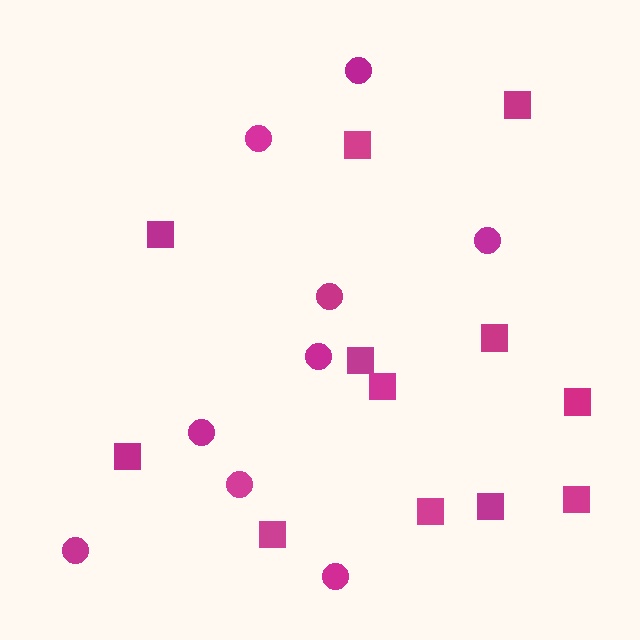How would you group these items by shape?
There are 2 groups: one group of squares (12) and one group of circles (9).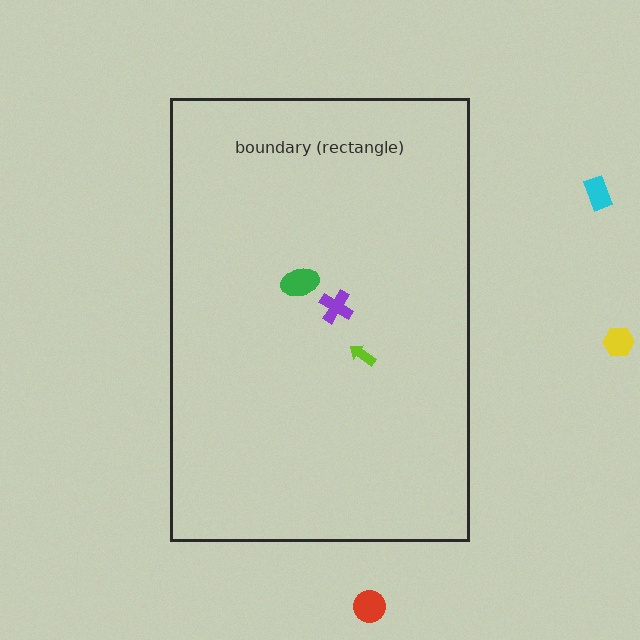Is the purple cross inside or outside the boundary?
Inside.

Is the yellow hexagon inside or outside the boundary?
Outside.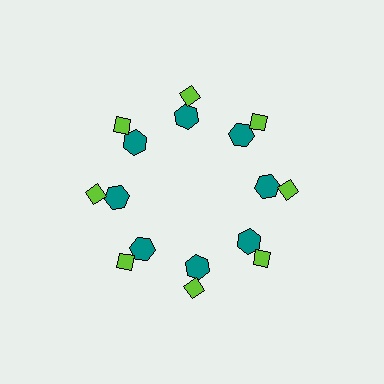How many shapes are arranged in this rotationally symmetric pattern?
There are 16 shapes, arranged in 8 groups of 2.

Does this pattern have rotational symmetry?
Yes, this pattern has 8-fold rotational symmetry. It looks the same after rotating 45 degrees around the center.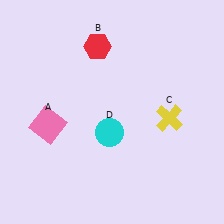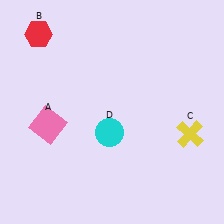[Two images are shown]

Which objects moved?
The objects that moved are: the red hexagon (B), the yellow cross (C).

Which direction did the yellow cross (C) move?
The yellow cross (C) moved right.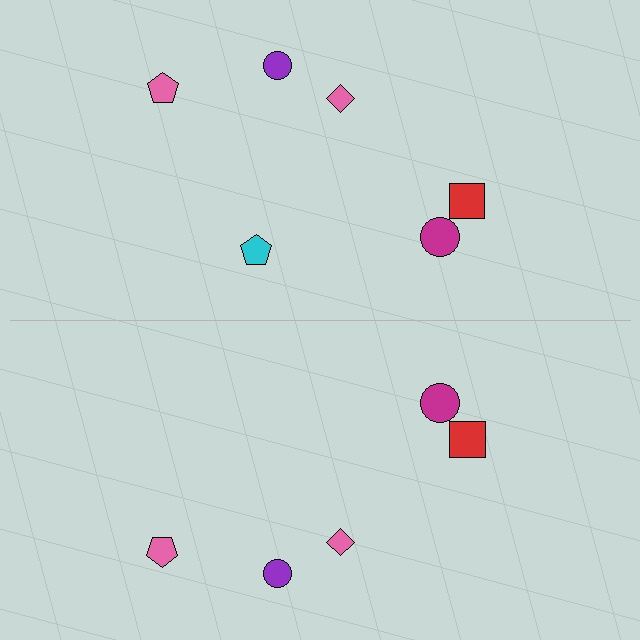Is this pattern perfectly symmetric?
No, the pattern is not perfectly symmetric. A cyan pentagon is missing from the bottom side.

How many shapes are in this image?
There are 11 shapes in this image.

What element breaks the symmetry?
A cyan pentagon is missing from the bottom side.